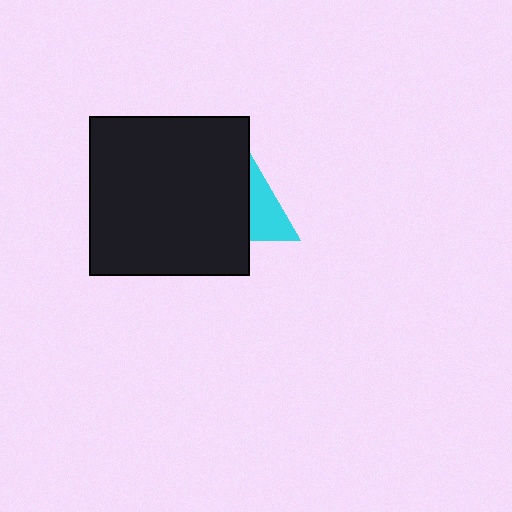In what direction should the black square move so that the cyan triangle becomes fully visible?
The black square should move left. That is the shortest direction to clear the overlap and leave the cyan triangle fully visible.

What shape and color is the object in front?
The object in front is a black square.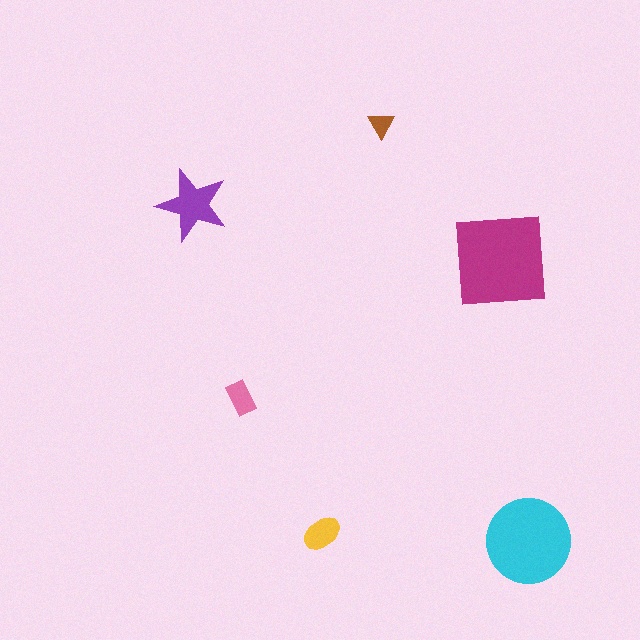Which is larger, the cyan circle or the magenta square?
The magenta square.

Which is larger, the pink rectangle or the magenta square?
The magenta square.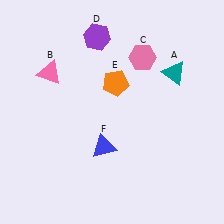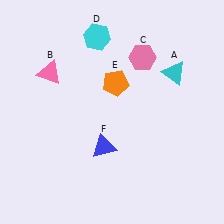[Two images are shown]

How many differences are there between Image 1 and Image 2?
There are 2 differences between the two images.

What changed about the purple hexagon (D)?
In Image 1, D is purple. In Image 2, it changed to cyan.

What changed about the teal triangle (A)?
In Image 1, A is teal. In Image 2, it changed to cyan.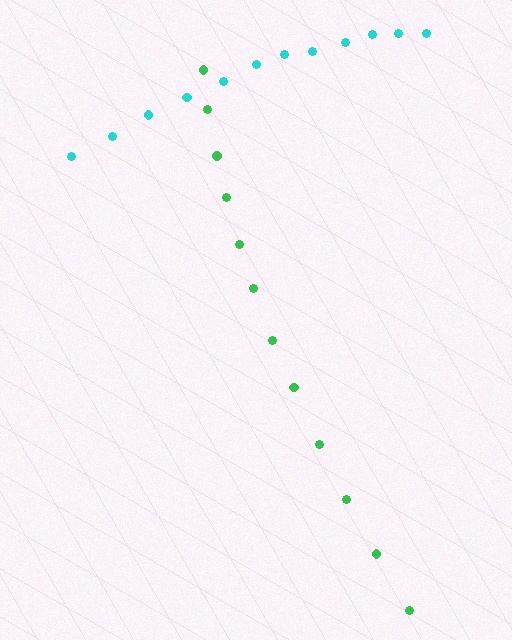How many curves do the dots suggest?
There are 2 distinct paths.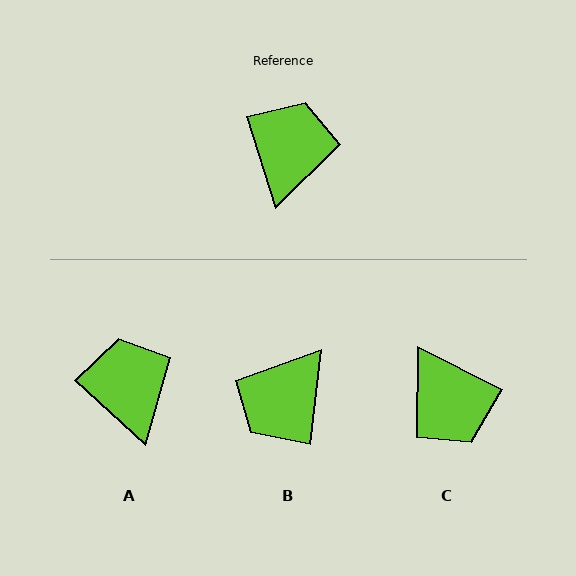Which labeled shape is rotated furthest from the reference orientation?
B, about 155 degrees away.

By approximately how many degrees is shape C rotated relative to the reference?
Approximately 135 degrees clockwise.